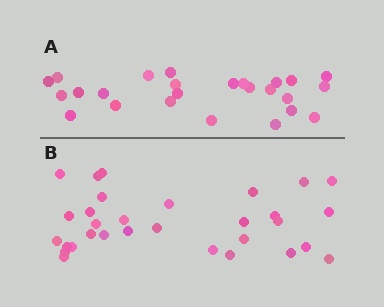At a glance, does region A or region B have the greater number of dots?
Region B (the bottom region) has more dots.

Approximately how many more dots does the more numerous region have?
Region B has about 6 more dots than region A.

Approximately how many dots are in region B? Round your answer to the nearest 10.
About 30 dots. (The exact count is 31, which rounds to 30.)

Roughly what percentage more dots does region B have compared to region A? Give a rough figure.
About 25% more.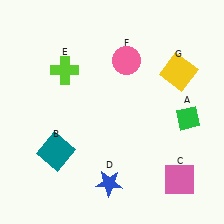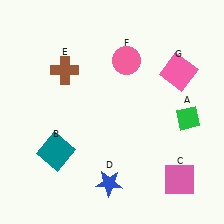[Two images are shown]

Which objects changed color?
E changed from lime to brown. G changed from yellow to pink.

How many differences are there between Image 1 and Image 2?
There are 2 differences between the two images.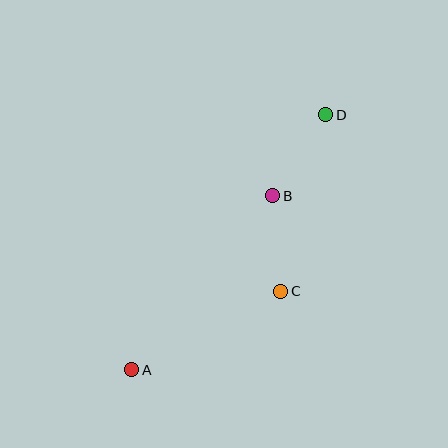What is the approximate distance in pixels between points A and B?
The distance between A and B is approximately 224 pixels.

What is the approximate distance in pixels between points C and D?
The distance between C and D is approximately 182 pixels.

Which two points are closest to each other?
Points B and C are closest to each other.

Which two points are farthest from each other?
Points A and D are farthest from each other.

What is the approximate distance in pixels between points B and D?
The distance between B and D is approximately 97 pixels.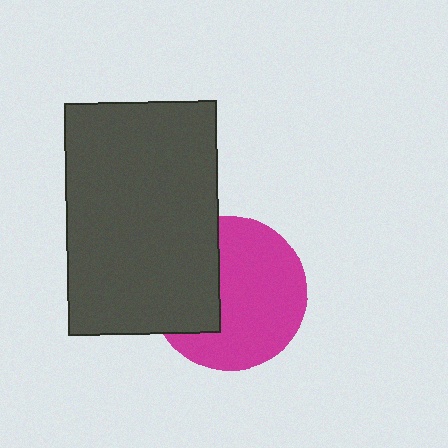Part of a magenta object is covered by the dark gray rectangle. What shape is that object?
It is a circle.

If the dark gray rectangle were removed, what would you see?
You would see the complete magenta circle.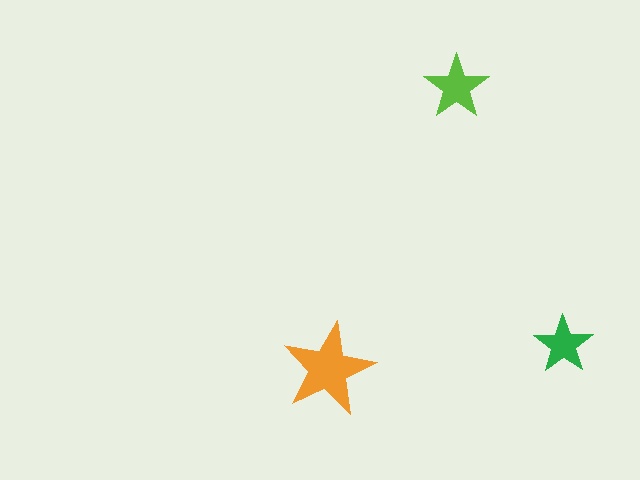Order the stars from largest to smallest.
the orange one, the lime one, the green one.